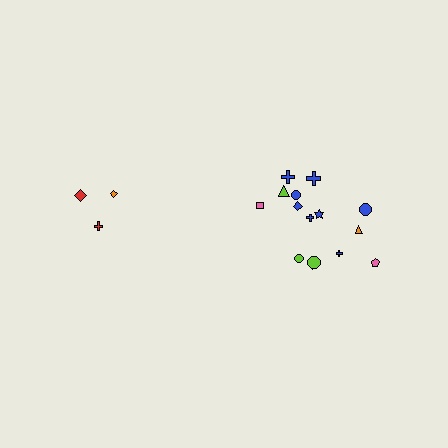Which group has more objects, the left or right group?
The right group.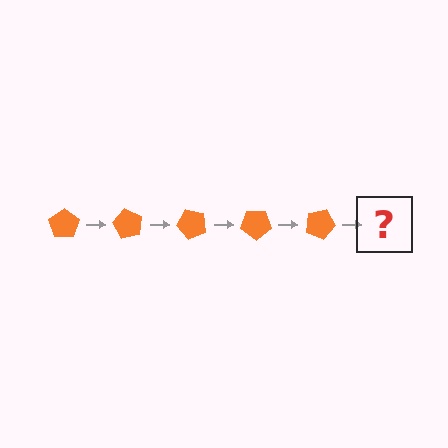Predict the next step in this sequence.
The next step is an orange pentagon rotated 300 degrees.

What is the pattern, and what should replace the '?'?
The pattern is that the pentagon rotates 60 degrees each step. The '?' should be an orange pentagon rotated 300 degrees.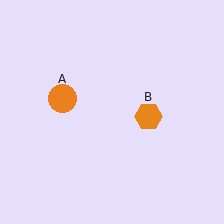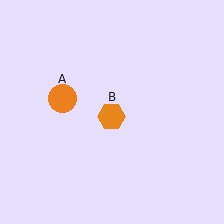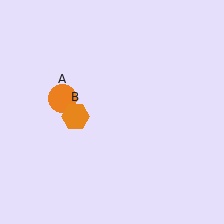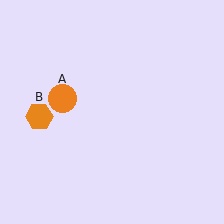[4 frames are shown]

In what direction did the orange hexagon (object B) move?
The orange hexagon (object B) moved left.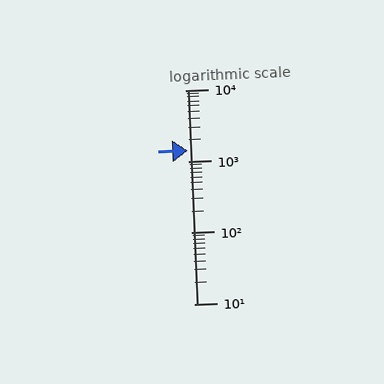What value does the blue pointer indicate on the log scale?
The pointer indicates approximately 1400.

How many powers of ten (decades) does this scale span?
The scale spans 3 decades, from 10 to 10000.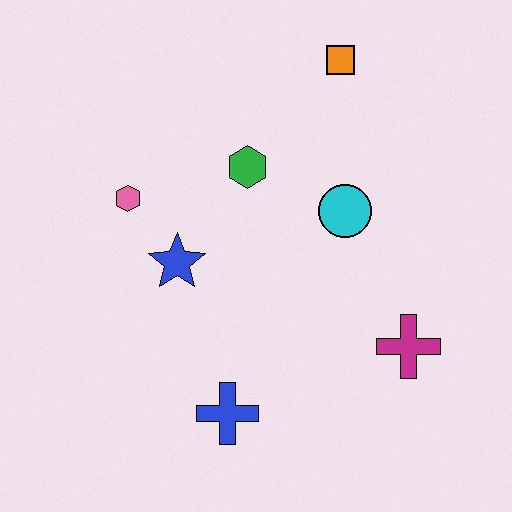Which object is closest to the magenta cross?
The cyan circle is closest to the magenta cross.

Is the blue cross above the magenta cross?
No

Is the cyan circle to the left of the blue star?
No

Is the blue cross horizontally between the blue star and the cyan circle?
Yes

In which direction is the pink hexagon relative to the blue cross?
The pink hexagon is above the blue cross.